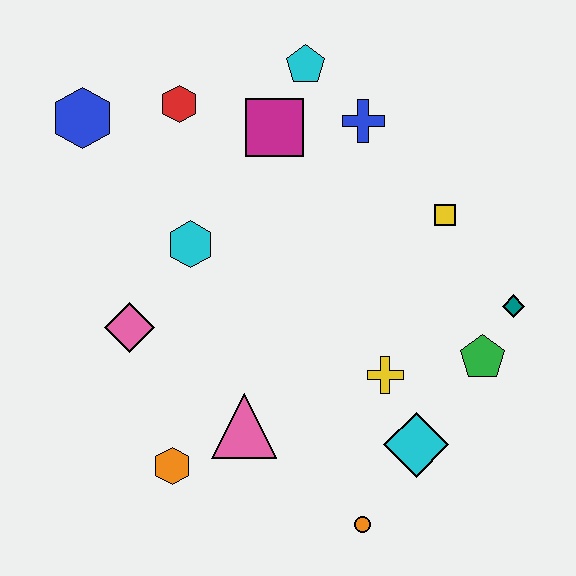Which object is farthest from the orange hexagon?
The cyan pentagon is farthest from the orange hexagon.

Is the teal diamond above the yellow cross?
Yes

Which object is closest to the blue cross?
The cyan pentagon is closest to the blue cross.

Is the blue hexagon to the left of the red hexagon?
Yes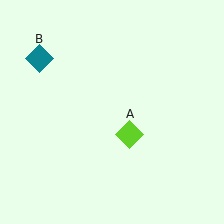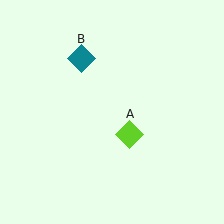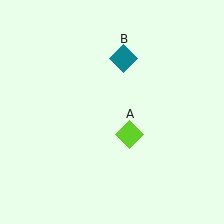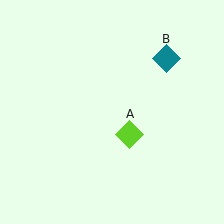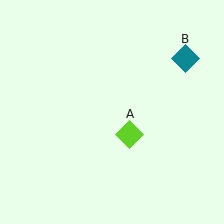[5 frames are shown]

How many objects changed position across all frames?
1 object changed position: teal diamond (object B).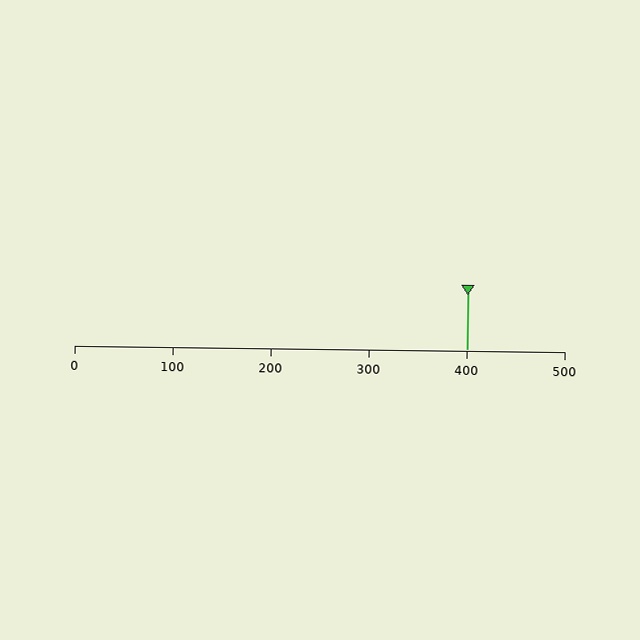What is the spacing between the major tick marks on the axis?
The major ticks are spaced 100 apart.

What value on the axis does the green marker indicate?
The marker indicates approximately 400.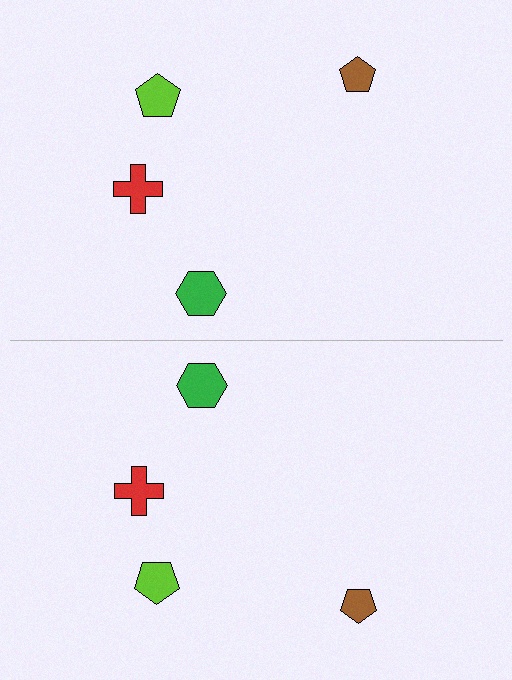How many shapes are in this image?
There are 8 shapes in this image.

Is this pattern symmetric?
Yes, this pattern has bilateral (reflection) symmetry.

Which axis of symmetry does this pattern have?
The pattern has a horizontal axis of symmetry running through the center of the image.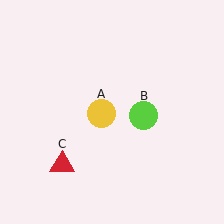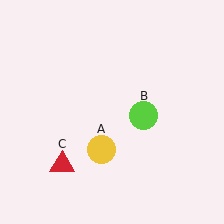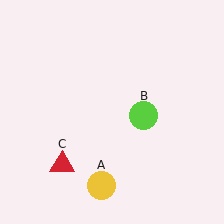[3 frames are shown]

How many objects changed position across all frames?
1 object changed position: yellow circle (object A).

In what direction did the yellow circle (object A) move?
The yellow circle (object A) moved down.